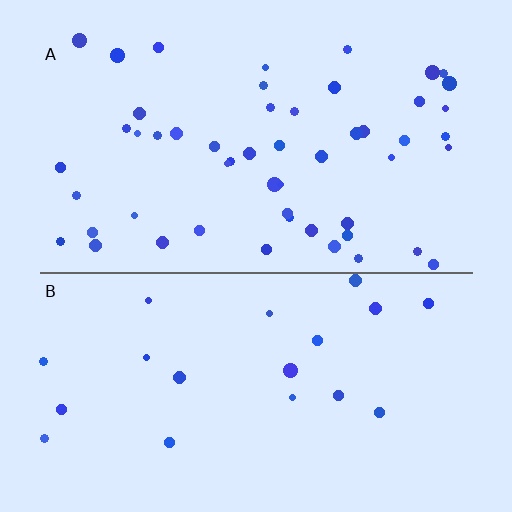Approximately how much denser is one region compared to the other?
Approximately 2.8× — region A over region B.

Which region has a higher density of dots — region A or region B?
A (the top).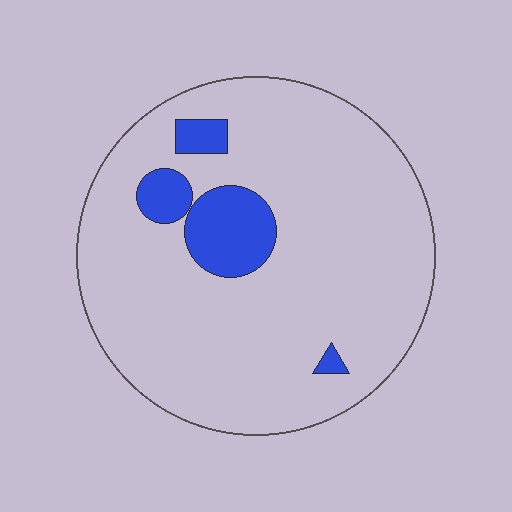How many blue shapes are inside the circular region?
4.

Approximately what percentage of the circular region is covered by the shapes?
Approximately 10%.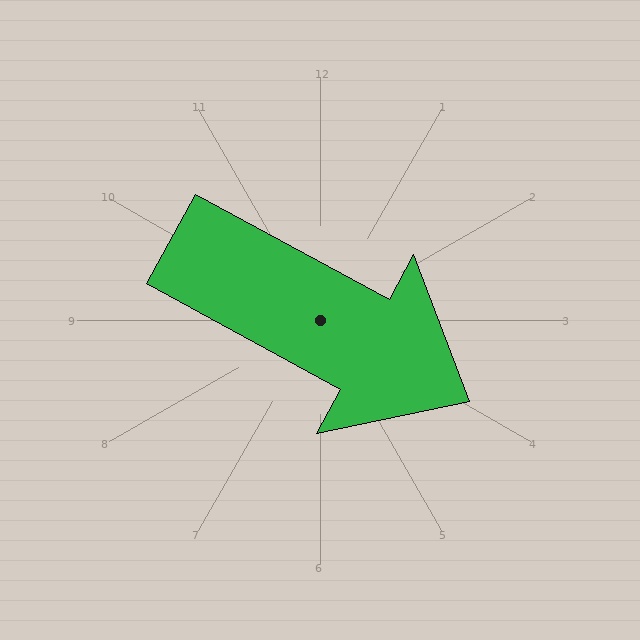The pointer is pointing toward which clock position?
Roughly 4 o'clock.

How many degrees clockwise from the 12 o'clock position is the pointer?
Approximately 119 degrees.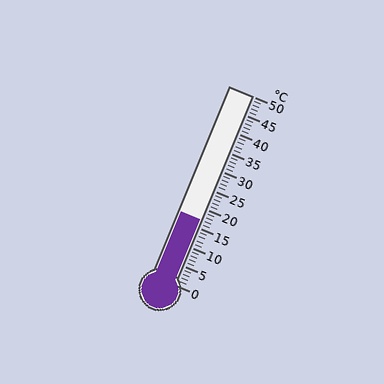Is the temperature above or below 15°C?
The temperature is above 15°C.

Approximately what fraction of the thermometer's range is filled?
The thermometer is filled to approximately 35% of its range.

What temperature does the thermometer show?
The thermometer shows approximately 17°C.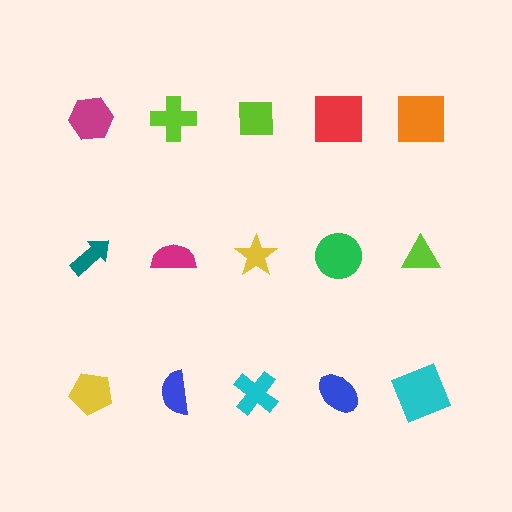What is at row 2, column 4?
A green circle.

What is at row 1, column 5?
An orange square.